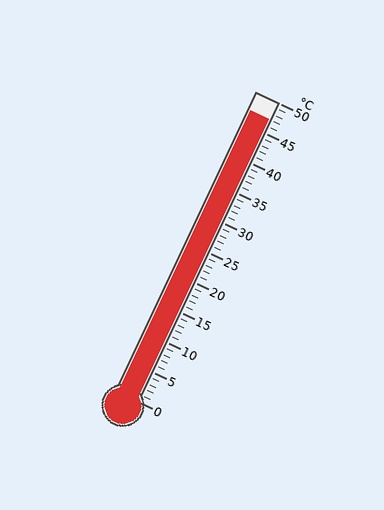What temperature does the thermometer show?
The thermometer shows approximately 47°C.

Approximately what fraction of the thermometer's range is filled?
The thermometer is filled to approximately 95% of its range.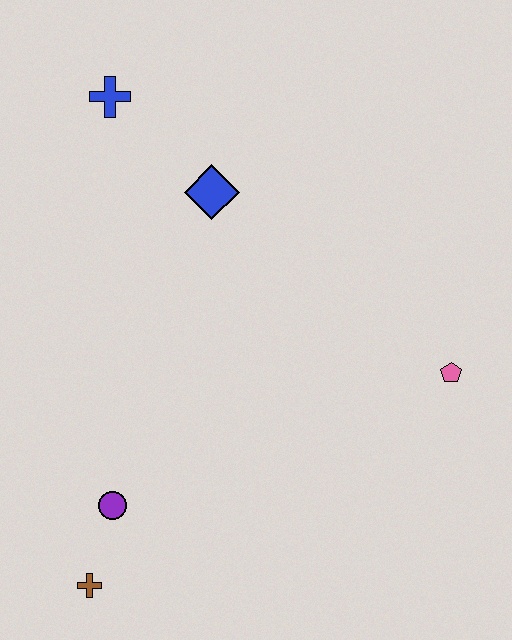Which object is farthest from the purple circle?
The blue cross is farthest from the purple circle.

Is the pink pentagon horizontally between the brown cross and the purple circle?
No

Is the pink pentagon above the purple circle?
Yes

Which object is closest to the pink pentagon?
The blue diamond is closest to the pink pentagon.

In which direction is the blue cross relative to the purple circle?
The blue cross is above the purple circle.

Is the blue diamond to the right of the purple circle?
Yes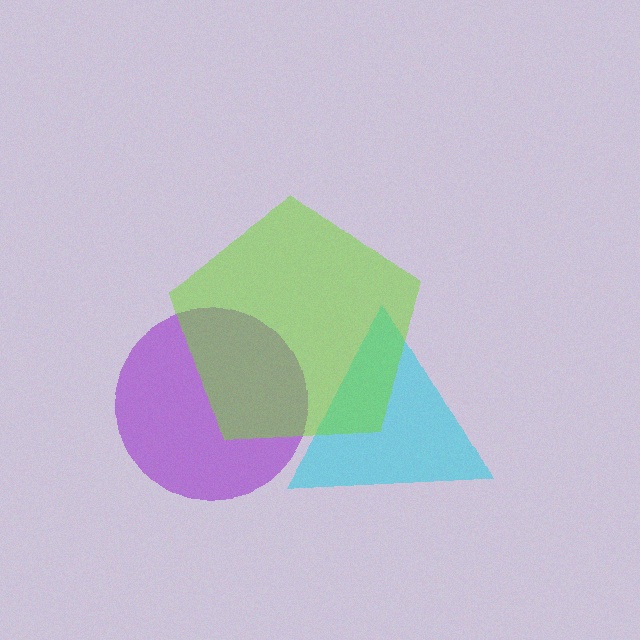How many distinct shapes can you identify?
There are 3 distinct shapes: a cyan triangle, a purple circle, a lime pentagon.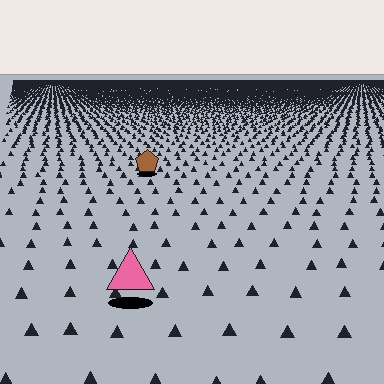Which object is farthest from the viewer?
The brown pentagon is farthest from the viewer. It appears smaller and the ground texture around it is denser.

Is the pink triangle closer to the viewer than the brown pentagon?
Yes. The pink triangle is closer — you can tell from the texture gradient: the ground texture is coarser near it.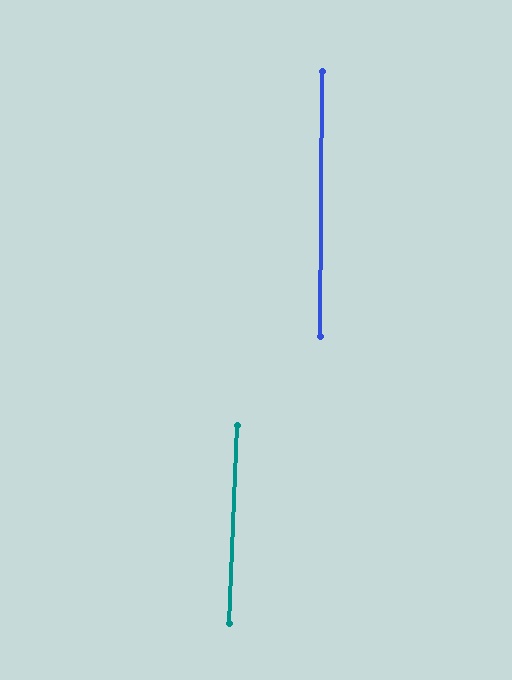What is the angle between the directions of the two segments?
Approximately 2 degrees.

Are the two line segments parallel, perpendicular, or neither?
Parallel — their directions differ by only 2.0°.